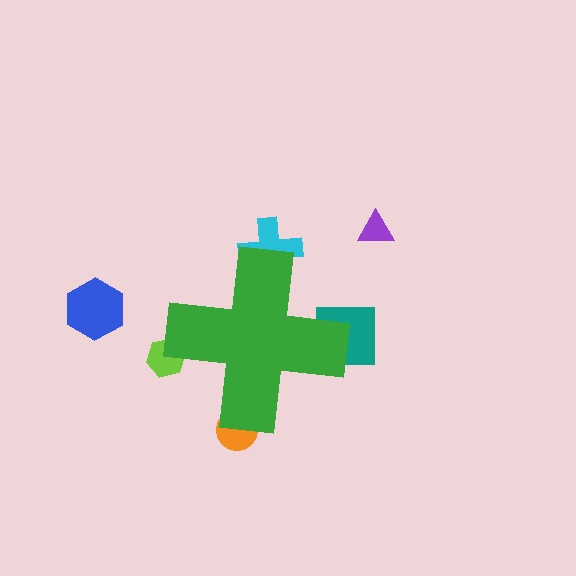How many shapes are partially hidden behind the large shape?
4 shapes are partially hidden.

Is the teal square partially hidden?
Yes, the teal square is partially hidden behind the green cross.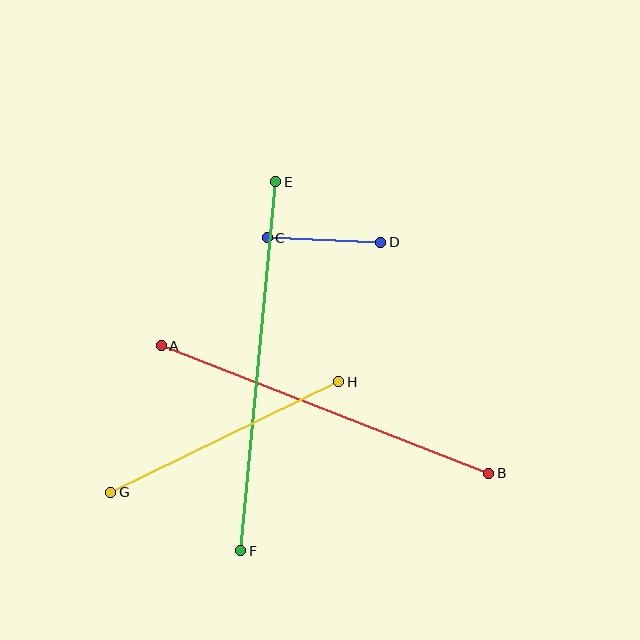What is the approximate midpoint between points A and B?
The midpoint is at approximately (325, 409) pixels.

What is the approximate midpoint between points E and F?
The midpoint is at approximately (258, 366) pixels.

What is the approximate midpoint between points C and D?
The midpoint is at approximately (324, 240) pixels.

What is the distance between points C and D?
The distance is approximately 114 pixels.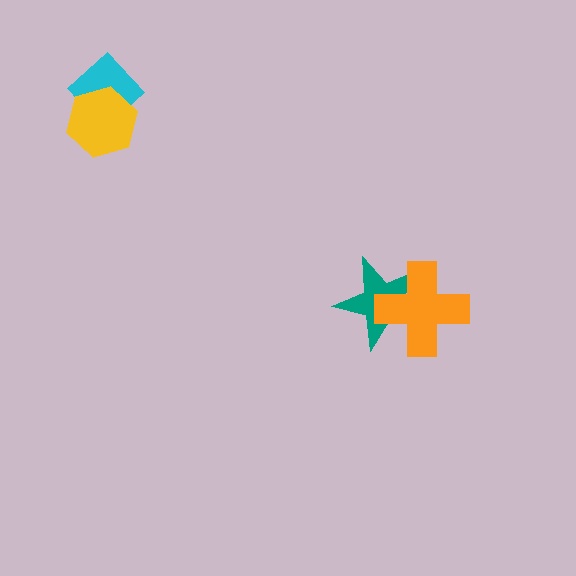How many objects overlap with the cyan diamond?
1 object overlaps with the cyan diamond.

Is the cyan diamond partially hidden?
Yes, it is partially covered by another shape.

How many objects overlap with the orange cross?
1 object overlaps with the orange cross.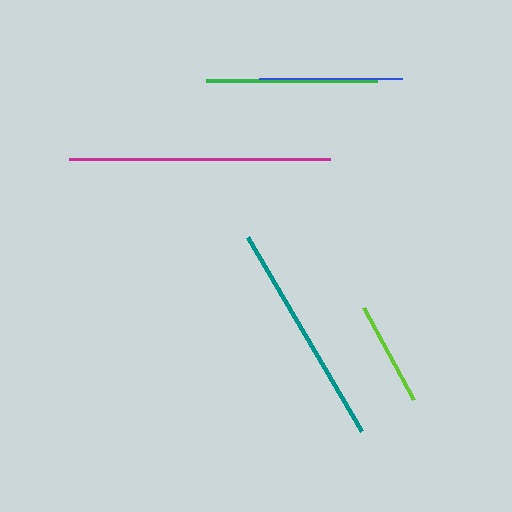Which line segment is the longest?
The magenta line is the longest at approximately 261 pixels.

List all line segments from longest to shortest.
From longest to shortest: magenta, teal, green, blue, lime.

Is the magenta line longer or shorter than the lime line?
The magenta line is longer than the lime line.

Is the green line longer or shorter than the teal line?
The teal line is longer than the green line.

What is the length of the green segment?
The green segment is approximately 171 pixels long.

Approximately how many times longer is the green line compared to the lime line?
The green line is approximately 1.6 times the length of the lime line.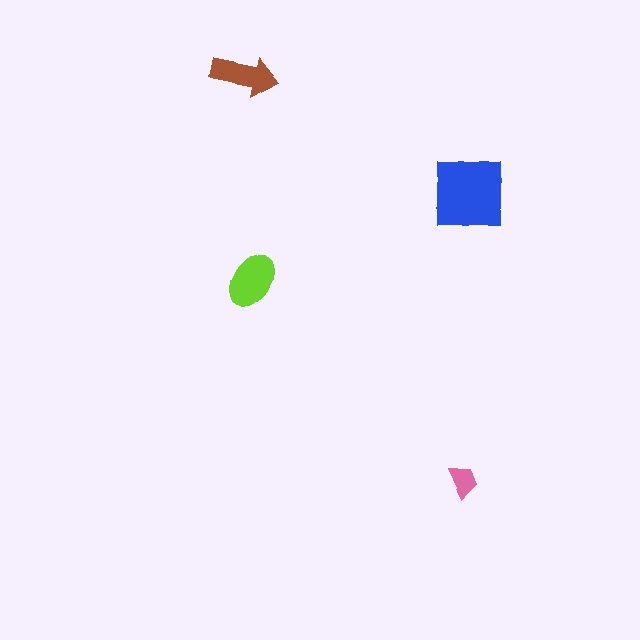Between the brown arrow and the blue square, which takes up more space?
The blue square.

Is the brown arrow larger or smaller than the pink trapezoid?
Larger.